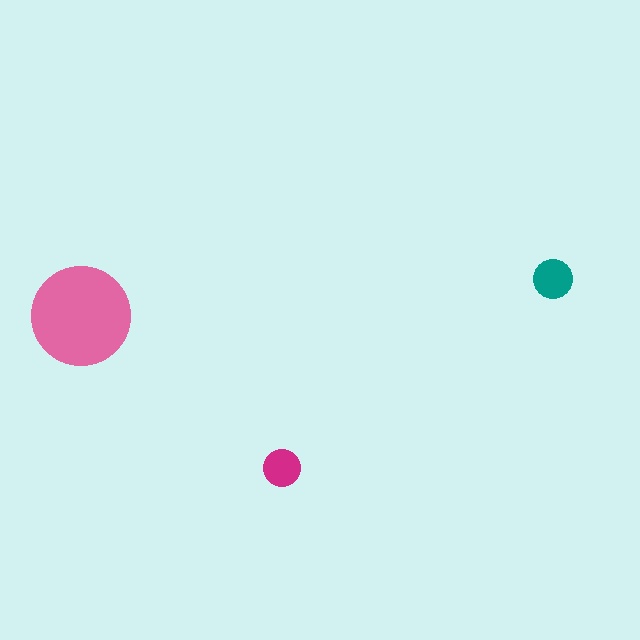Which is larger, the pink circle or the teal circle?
The pink one.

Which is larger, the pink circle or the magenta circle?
The pink one.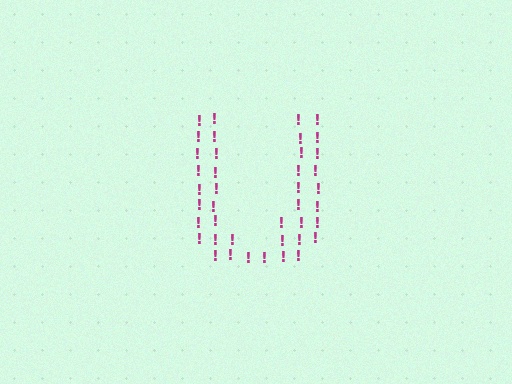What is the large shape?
The large shape is the letter U.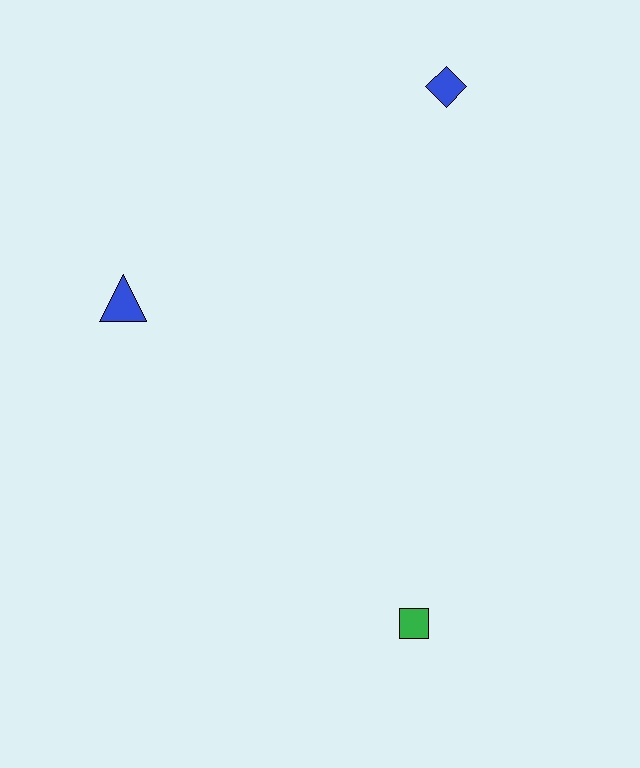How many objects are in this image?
There are 3 objects.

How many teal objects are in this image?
There are no teal objects.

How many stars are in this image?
There are no stars.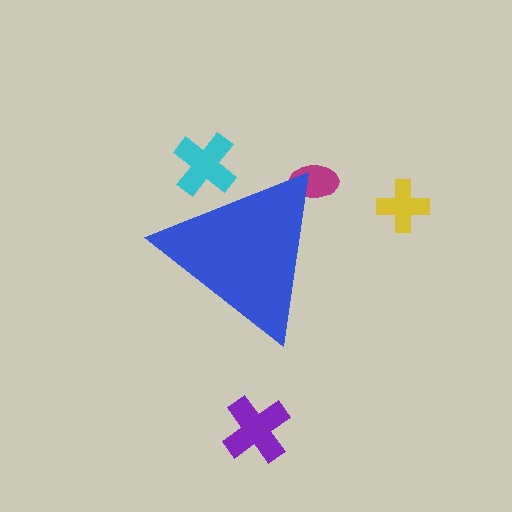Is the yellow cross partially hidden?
No, the yellow cross is fully visible.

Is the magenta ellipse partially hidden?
Yes, the magenta ellipse is partially hidden behind the blue triangle.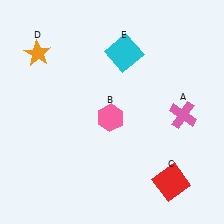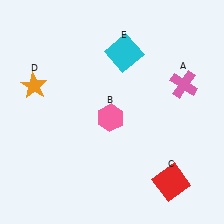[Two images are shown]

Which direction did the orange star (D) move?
The orange star (D) moved down.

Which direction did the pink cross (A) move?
The pink cross (A) moved up.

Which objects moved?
The objects that moved are: the pink cross (A), the orange star (D).